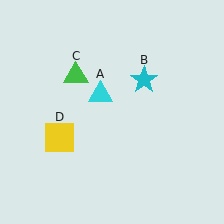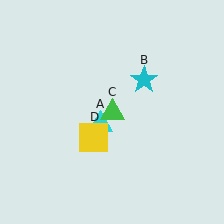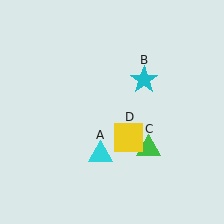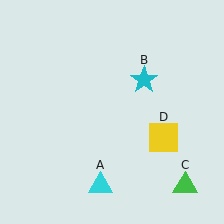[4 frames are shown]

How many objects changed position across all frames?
3 objects changed position: cyan triangle (object A), green triangle (object C), yellow square (object D).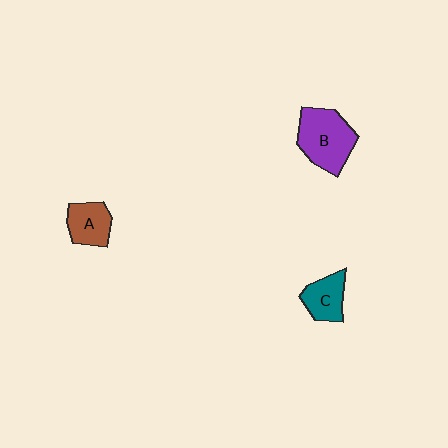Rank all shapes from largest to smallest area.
From largest to smallest: B (purple), A (brown), C (teal).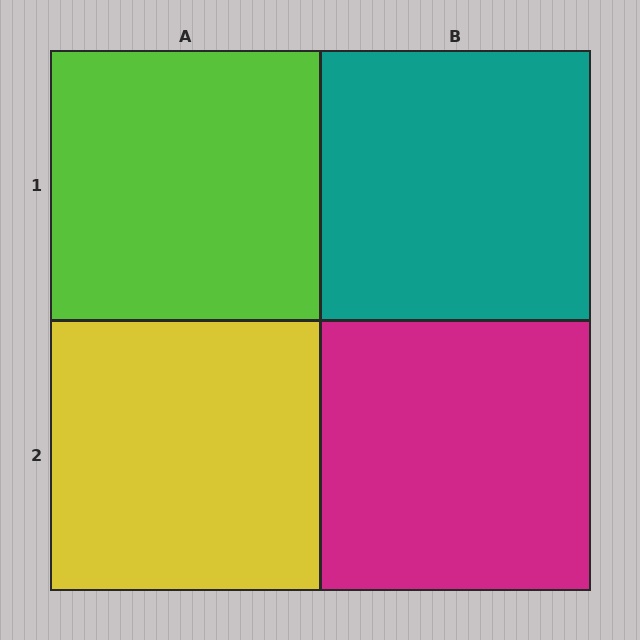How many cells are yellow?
1 cell is yellow.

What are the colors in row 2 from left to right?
Yellow, magenta.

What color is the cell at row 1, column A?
Lime.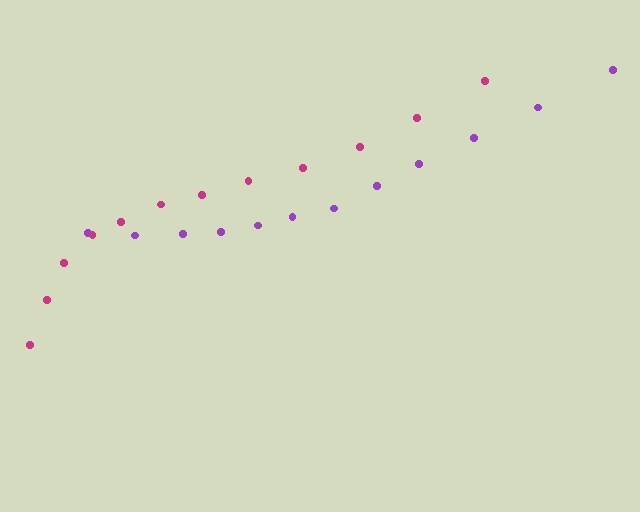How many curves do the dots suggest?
There are 2 distinct paths.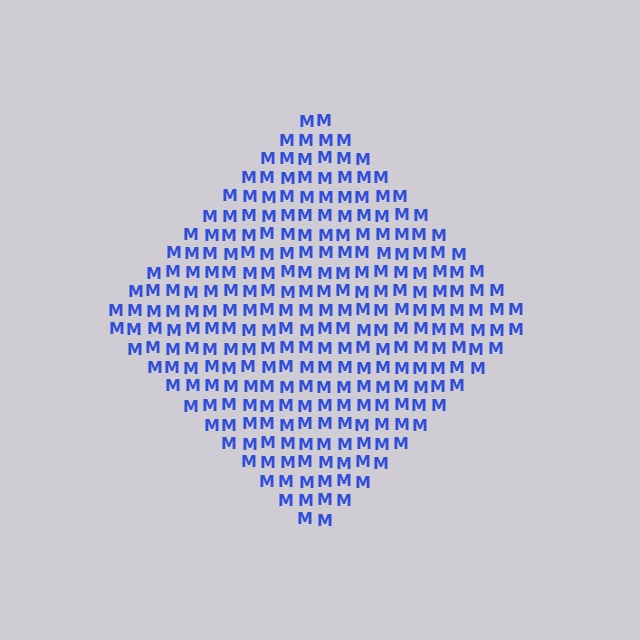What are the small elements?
The small elements are letter M's.